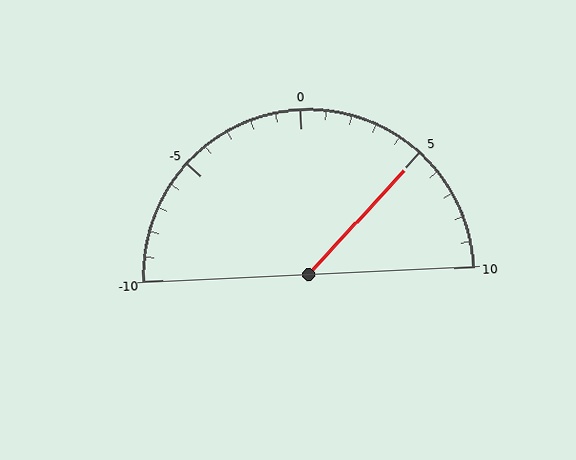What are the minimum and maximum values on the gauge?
The gauge ranges from -10 to 10.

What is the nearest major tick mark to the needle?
The nearest major tick mark is 5.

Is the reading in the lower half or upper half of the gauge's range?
The reading is in the upper half of the range (-10 to 10).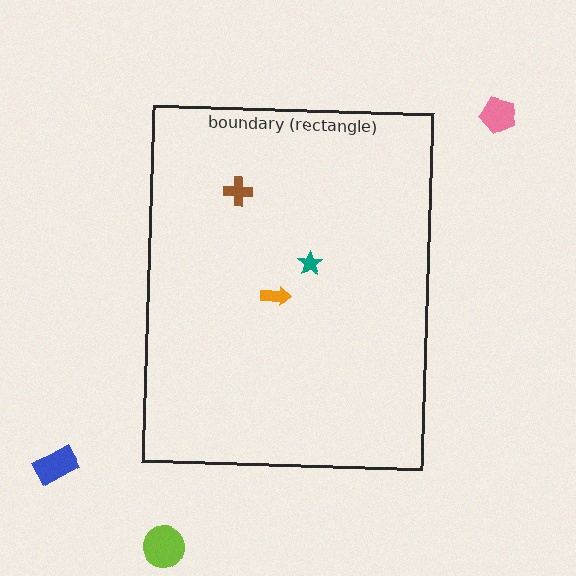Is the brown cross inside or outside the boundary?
Inside.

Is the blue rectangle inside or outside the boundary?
Outside.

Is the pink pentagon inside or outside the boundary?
Outside.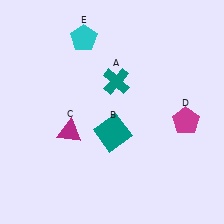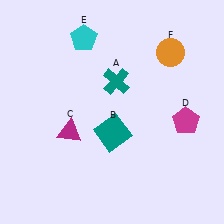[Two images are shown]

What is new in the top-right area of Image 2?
An orange circle (F) was added in the top-right area of Image 2.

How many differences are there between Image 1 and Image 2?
There is 1 difference between the two images.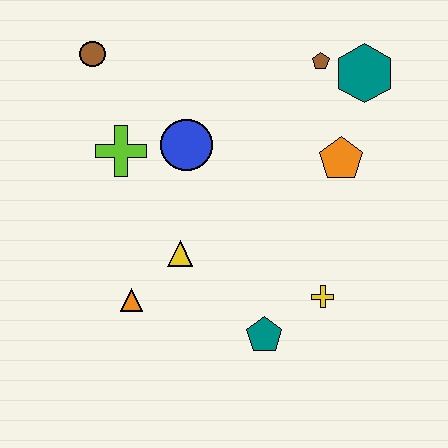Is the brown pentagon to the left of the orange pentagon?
Yes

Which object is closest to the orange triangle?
The yellow triangle is closest to the orange triangle.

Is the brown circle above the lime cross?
Yes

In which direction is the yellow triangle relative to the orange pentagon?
The yellow triangle is to the left of the orange pentagon.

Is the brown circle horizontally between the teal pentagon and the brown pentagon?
No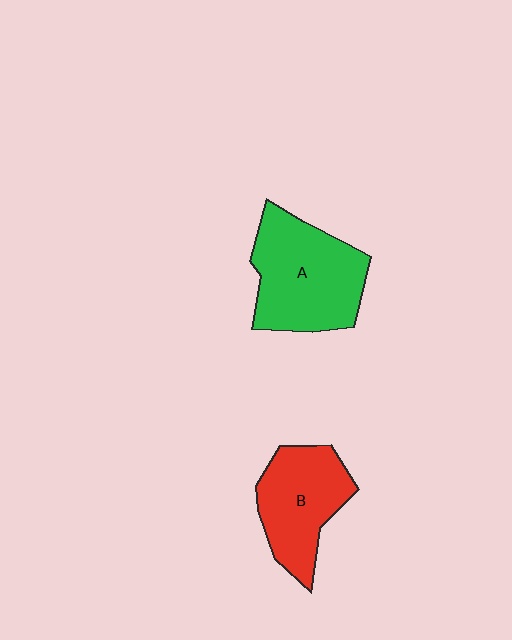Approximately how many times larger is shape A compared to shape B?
Approximately 1.3 times.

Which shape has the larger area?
Shape A (green).